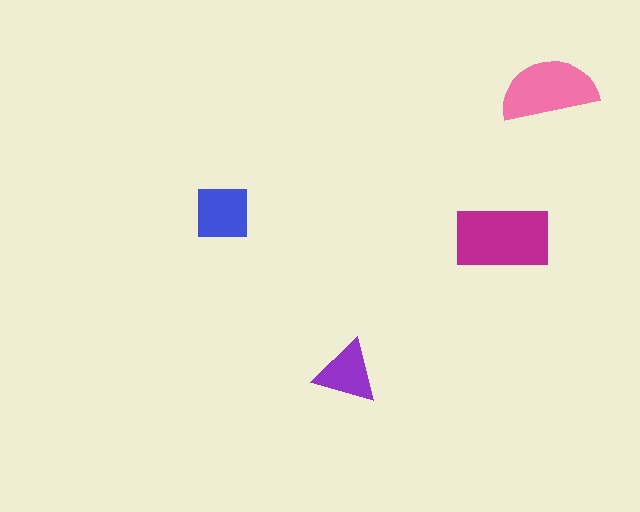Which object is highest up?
The pink semicircle is topmost.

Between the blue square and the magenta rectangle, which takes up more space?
The magenta rectangle.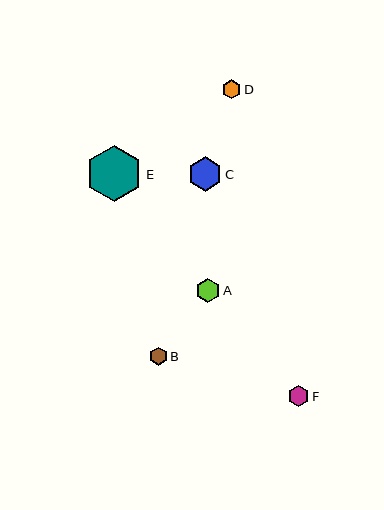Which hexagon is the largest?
Hexagon E is the largest with a size of approximately 57 pixels.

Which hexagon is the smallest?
Hexagon B is the smallest with a size of approximately 18 pixels.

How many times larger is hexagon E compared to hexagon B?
Hexagon E is approximately 3.2 times the size of hexagon B.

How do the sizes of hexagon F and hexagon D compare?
Hexagon F and hexagon D are approximately the same size.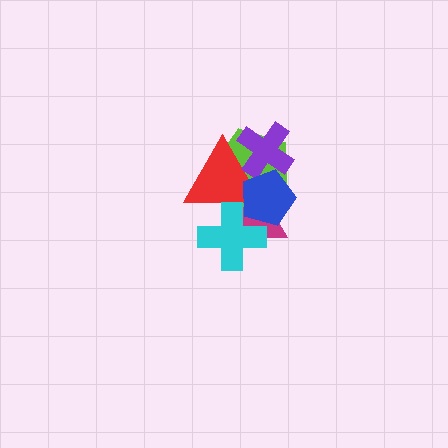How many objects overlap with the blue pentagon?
5 objects overlap with the blue pentagon.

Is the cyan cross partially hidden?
Yes, it is partially covered by another shape.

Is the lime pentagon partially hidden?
Yes, it is partially covered by another shape.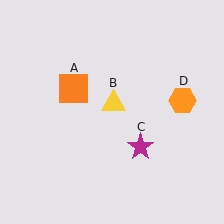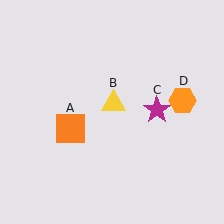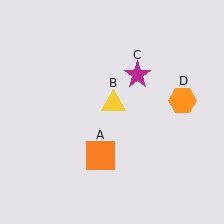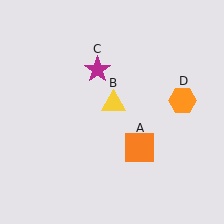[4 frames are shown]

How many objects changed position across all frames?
2 objects changed position: orange square (object A), magenta star (object C).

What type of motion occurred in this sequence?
The orange square (object A), magenta star (object C) rotated counterclockwise around the center of the scene.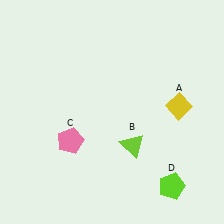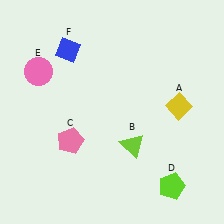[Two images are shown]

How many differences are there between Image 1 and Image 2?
There are 2 differences between the two images.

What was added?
A pink circle (E), a blue diamond (F) were added in Image 2.